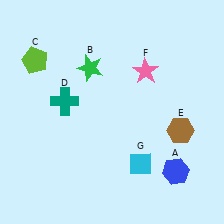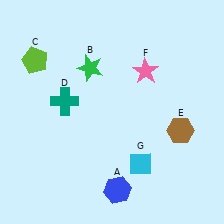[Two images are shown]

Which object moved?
The blue hexagon (A) moved left.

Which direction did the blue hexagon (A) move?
The blue hexagon (A) moved left.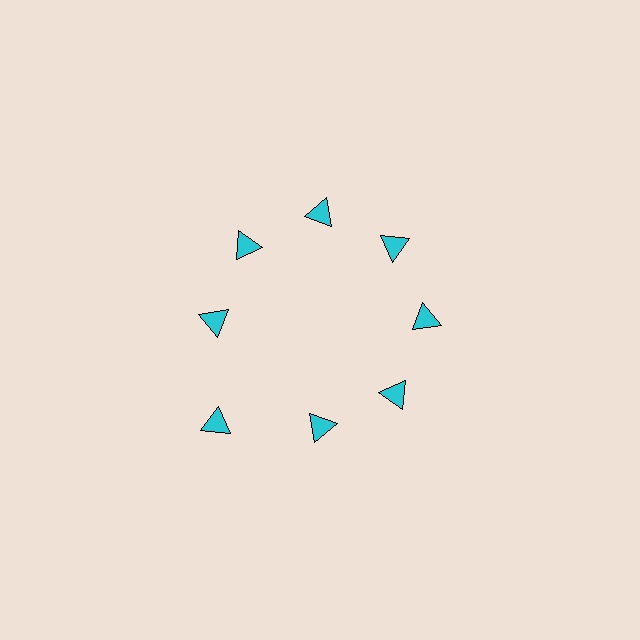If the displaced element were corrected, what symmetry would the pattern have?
It would have 8-fold rotational symmetry — the pattern would map onto itself every 45 degrees.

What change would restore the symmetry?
The symmetry would be restored by moving it inward, back onto the ring so that all 8 triangles sit at equal angles and equal distance from the center.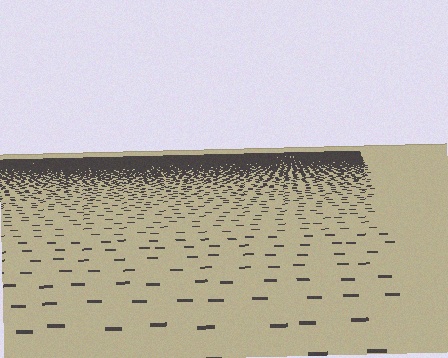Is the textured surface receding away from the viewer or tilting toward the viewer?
The surface is receding away from the viewer. Texture elements get smaller and denser toward the top.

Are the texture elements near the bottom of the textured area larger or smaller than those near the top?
Larger. Near the bottom, elements are closer to the viewer and appear at a bigger on-screen size.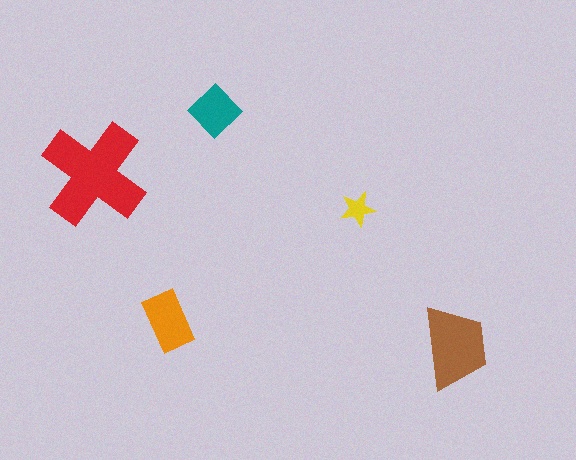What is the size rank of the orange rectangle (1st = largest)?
3rd.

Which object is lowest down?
The brown trapezoid is bottommost.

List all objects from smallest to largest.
The yellow star, the teal diamond, the orange rectangle, the brown trapezoid, the red cross.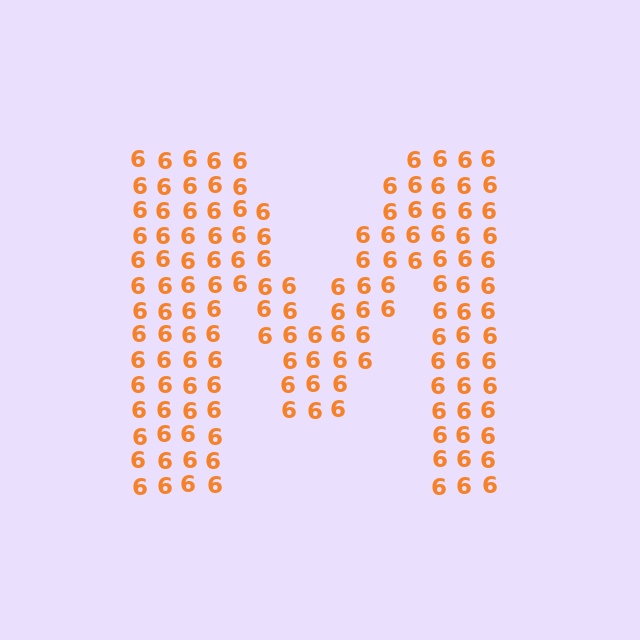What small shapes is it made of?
It is made of small digit 6's.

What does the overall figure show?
The overall figure shows the letter M.